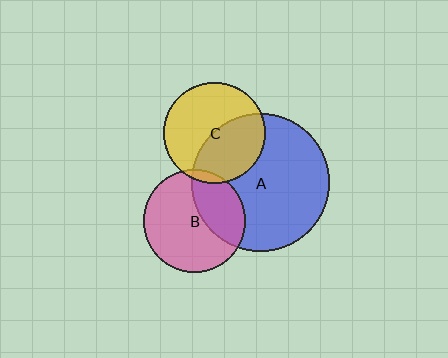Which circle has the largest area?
Circle A (blue).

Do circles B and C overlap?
Yes.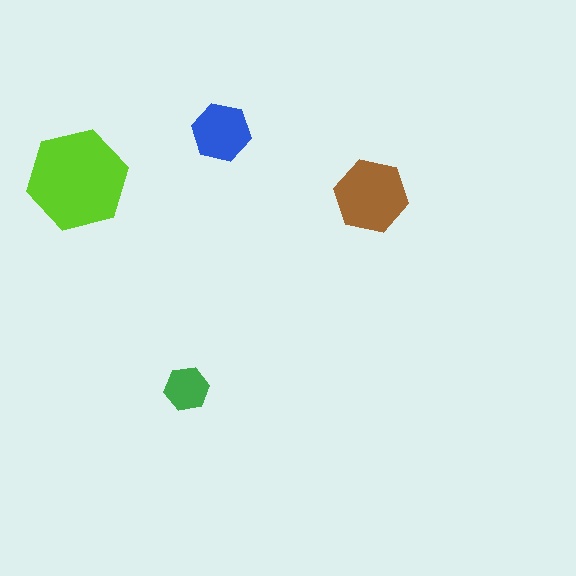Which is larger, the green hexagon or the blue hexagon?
The blue one.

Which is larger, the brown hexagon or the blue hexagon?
The brown one.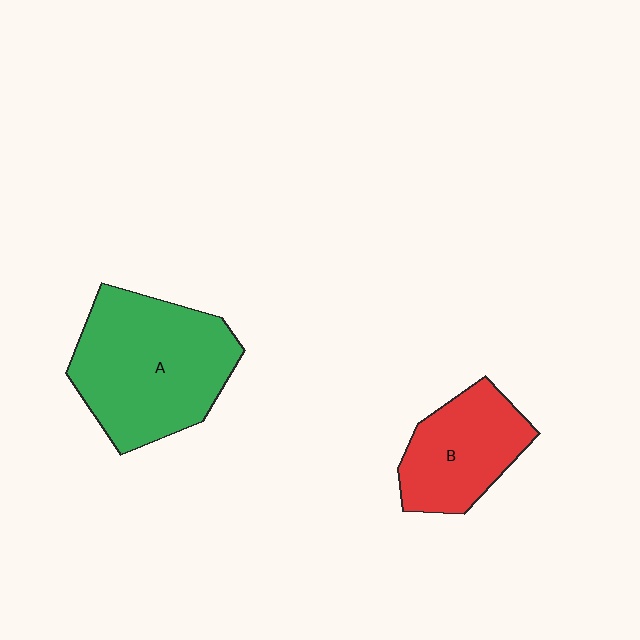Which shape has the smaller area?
Shape B (red).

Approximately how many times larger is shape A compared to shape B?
Approximately 1.6 times.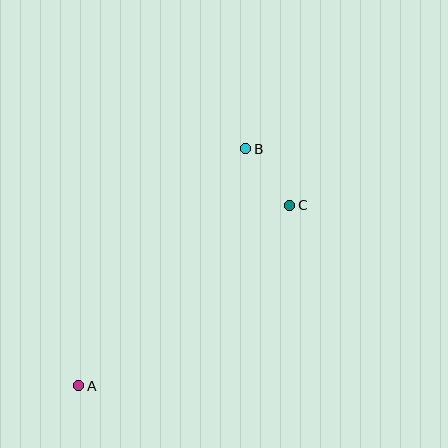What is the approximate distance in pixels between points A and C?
The distance between A and C is approximately 278 pixels.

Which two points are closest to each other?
Points B and C are closest to each other.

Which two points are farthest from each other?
Points A and B are farthest from each other.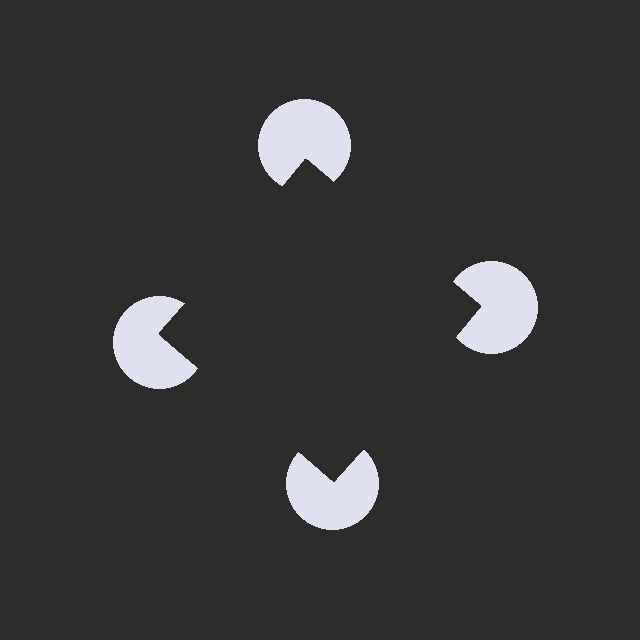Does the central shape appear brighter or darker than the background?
It typically appears slightly darker than the background, even though no actual brightness change is drawn.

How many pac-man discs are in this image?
There are 4 — one at each vertex of the illusory square.